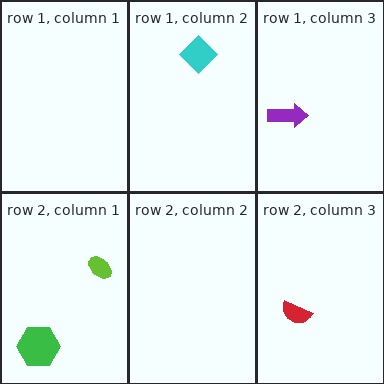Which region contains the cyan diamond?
The row 1, column 2 region.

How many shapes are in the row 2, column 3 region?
1.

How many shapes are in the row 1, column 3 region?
1.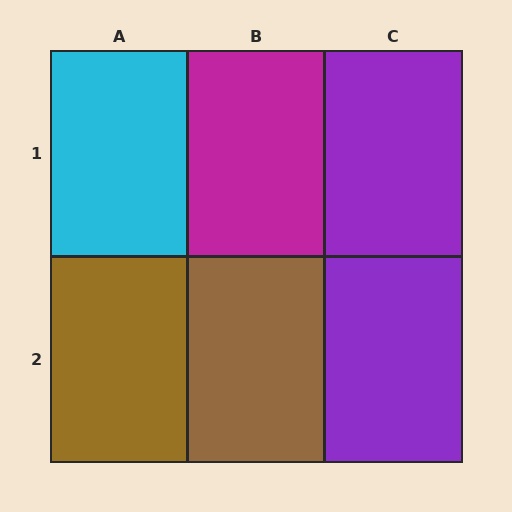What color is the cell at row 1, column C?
Purple.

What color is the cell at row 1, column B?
Magenta.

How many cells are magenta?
1 cell is magenta.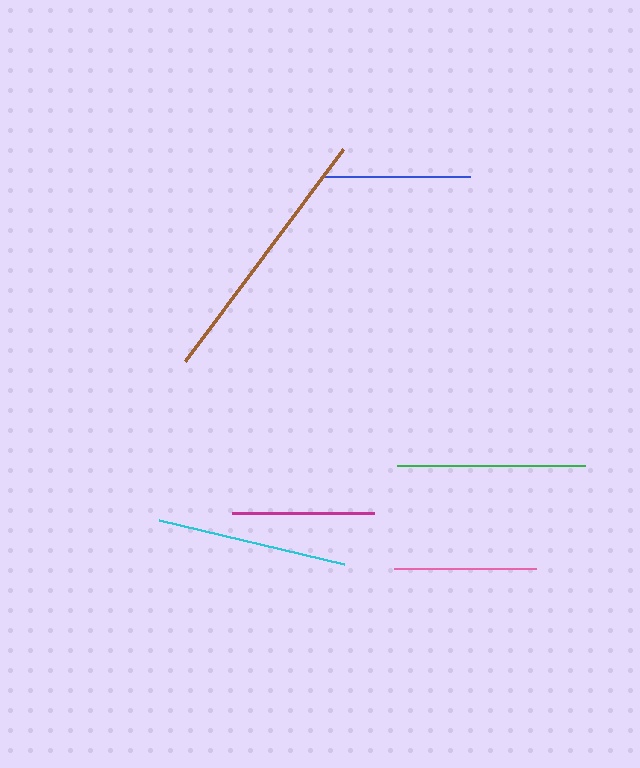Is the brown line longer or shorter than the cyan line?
The brown line is longer than the cyan line.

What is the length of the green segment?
The green segment is approximately 188 pixels long.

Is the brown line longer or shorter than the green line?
The brown line is longer than the green line.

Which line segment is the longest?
The brown line is the longest at approximately 264 pixels.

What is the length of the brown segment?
The brown segment is approximately 264 pixels long.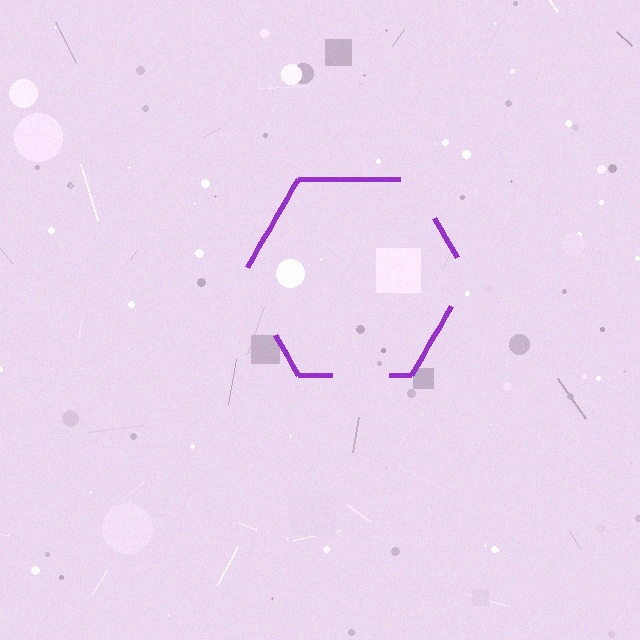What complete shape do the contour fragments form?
The contour fragments form a hexagon.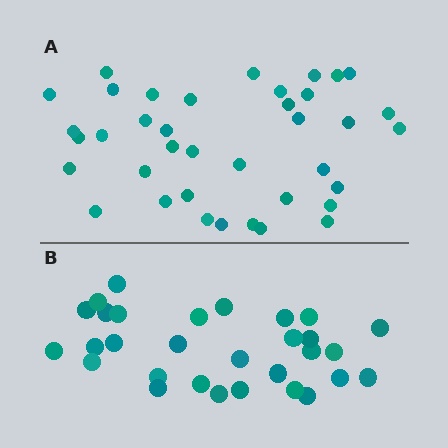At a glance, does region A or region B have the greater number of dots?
Region A (the top region) has more dots.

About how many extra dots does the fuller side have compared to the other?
Region A has roughly 8 or so more dots than region B.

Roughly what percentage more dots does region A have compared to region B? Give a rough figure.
About 25% more.